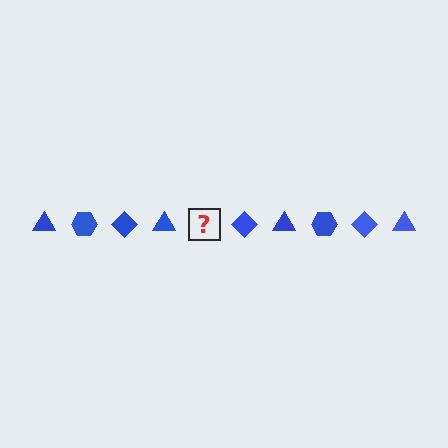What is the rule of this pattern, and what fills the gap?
The rule is that the pattern cycles through triangle, hexagon, diamond shapes in blue. The gap should be filled with a blue hexagon.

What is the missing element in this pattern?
The missing element is a blue hexagon.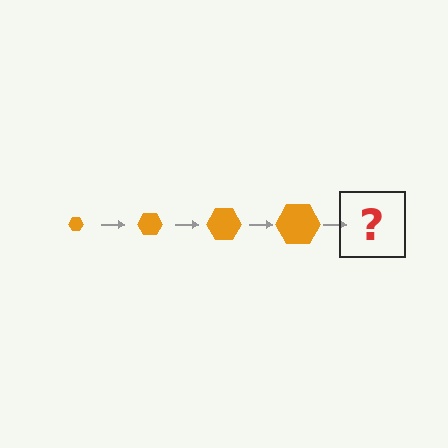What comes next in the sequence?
The next element should be an orange hexagon, larger than the previous one.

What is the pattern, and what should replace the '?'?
The pattern is that the hexagon gets progressively larger each step. The '?' should be an orange hexagon, larger than the previous one.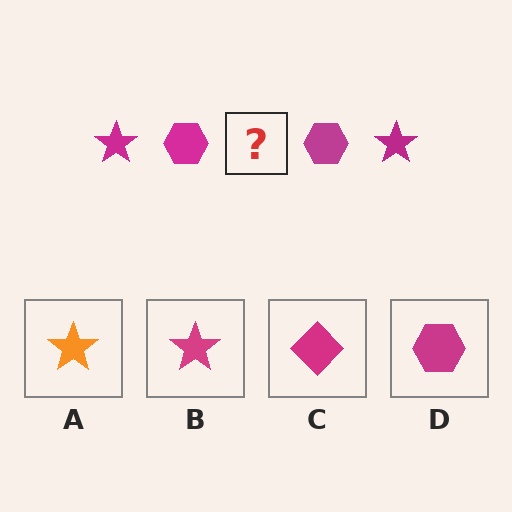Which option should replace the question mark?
Option B.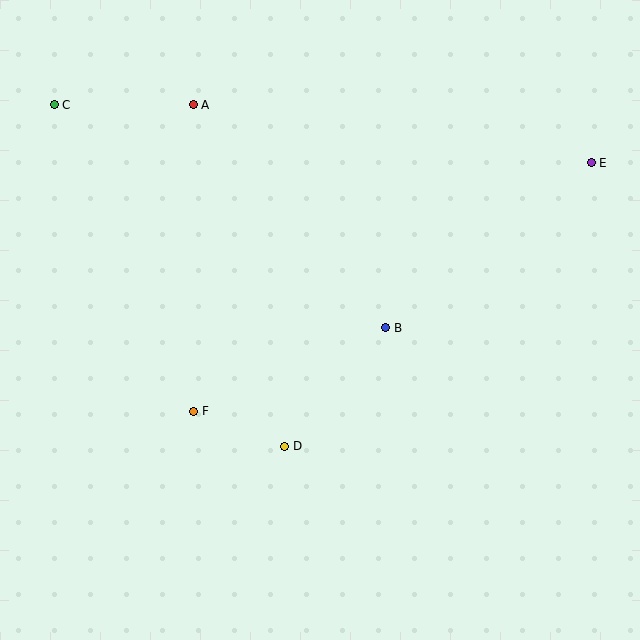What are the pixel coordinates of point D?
Point D is at (285, 446).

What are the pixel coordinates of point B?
Point B is at (386, 328).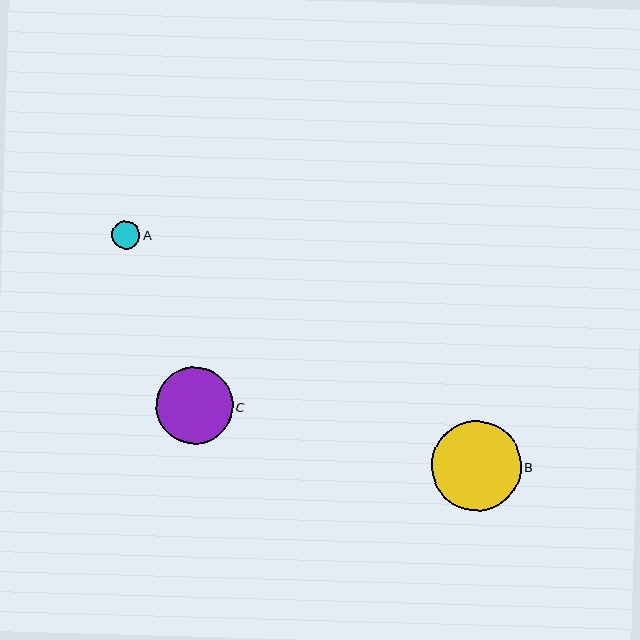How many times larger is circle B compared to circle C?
Circle B is approximately 1.2 times the size of circle C.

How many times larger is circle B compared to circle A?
Circle B is approximately 3.2 times the size of circle A.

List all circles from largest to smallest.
From largest to smallest: B, C, A.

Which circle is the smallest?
Circle A is the smallest with a size of approximately 28 pixels.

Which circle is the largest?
Circle B is the largest with a size of approximately 89 pixels.